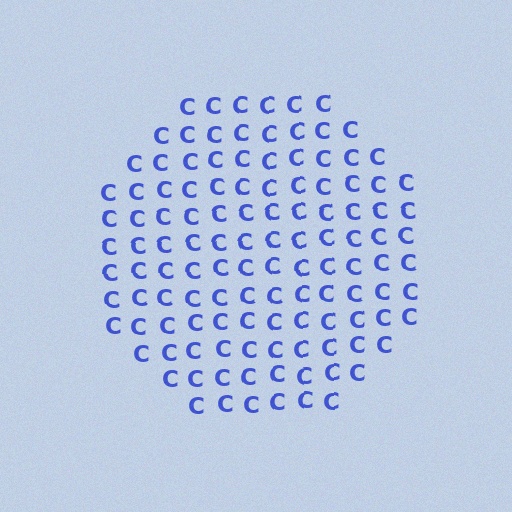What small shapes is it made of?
It is made of small letter C's.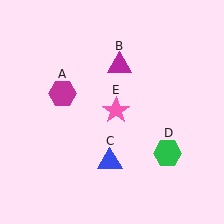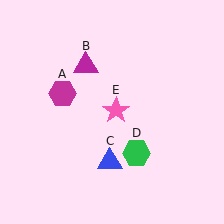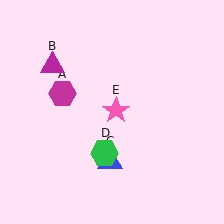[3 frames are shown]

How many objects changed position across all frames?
2 objects changed position: magenta triangle (object B), green hexagon (object D).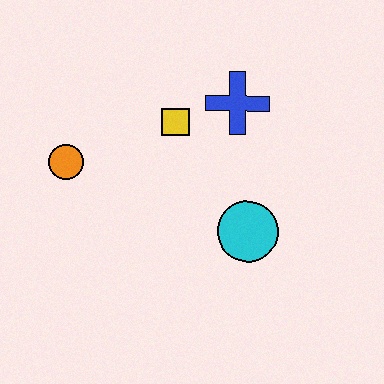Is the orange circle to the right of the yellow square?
No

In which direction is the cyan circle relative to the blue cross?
The cyan circle is below the blue cross.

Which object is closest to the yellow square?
The blue cross is closest to the yellow square.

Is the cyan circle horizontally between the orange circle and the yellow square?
No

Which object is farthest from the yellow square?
The cyan circle is farthest from the yellow square.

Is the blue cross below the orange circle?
No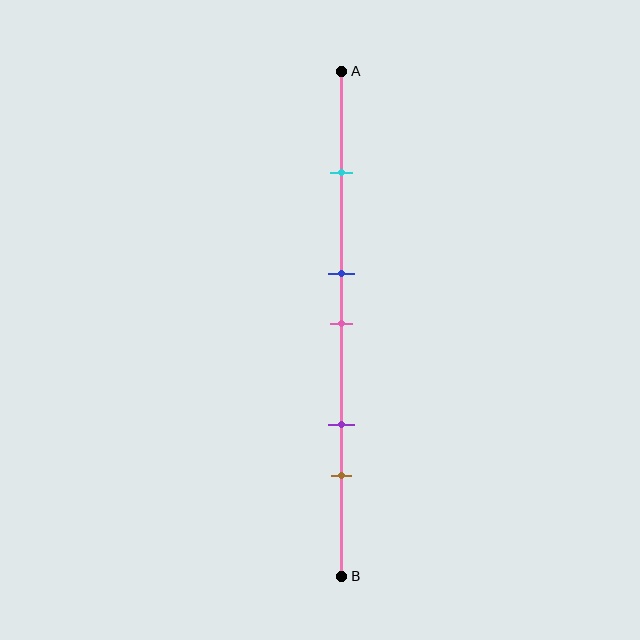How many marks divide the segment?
There are 5 marks dividing the segment.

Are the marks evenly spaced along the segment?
No, the marks are not evenly spaced.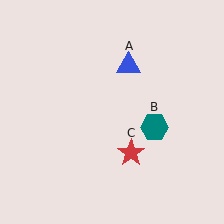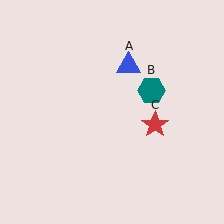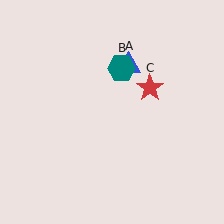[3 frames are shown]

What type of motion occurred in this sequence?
The teal hexagon (object B), red star (object C) rotated counterclockwise around the center of the scene.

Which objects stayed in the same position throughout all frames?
Blue triangle (object A) remained stationary.